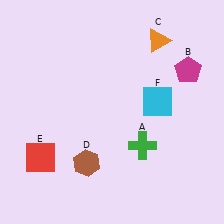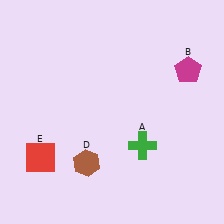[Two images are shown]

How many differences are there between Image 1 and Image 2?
There are 2 differences between the two images.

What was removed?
The orange triangle (C), the cyan square (F) were removed in Image 2.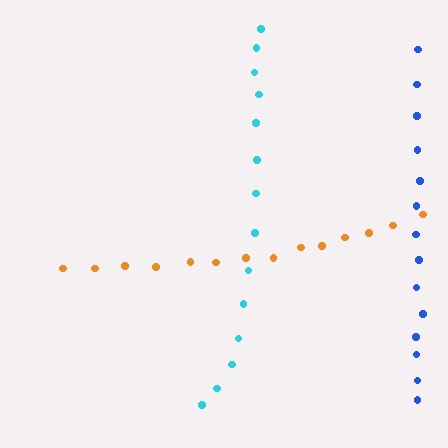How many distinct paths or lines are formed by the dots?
There are 3 distinct paths.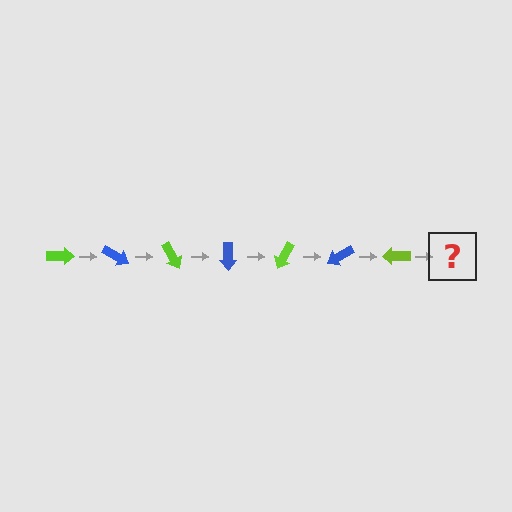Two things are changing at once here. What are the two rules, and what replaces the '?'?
The two rules are that it rotates 30 degrees each step and the color cycles through lime and blue. The '?' should be a blue arrow, rotated 210 degrees from the start.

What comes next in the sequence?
The next element should be a blue arrow, rotated 210 degrees from the start.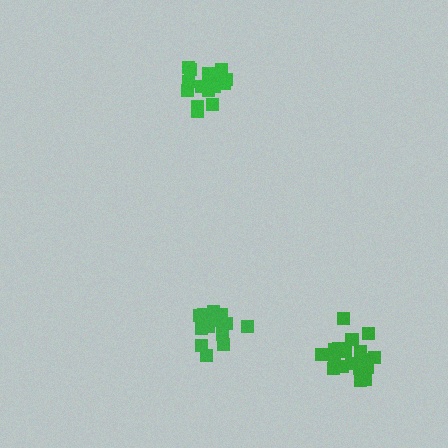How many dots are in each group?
Group 1: 15 dots, Group 2: 18 dots, Group 3: 15 dots (48 total).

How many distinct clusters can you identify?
There are 3 distinct clusters.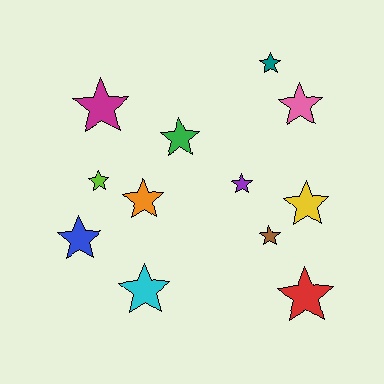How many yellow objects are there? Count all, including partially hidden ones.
There is 1 yellow object.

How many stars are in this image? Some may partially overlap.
There are 12 stars.